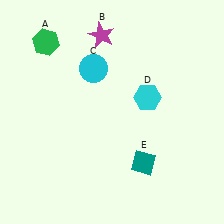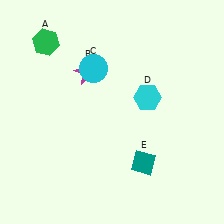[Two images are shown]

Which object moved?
The magenta star (B) moved down.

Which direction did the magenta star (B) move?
The magenta star (B) moved down.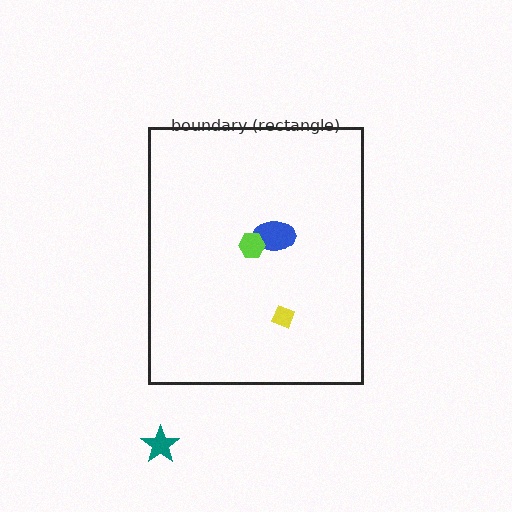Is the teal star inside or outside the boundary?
Outside.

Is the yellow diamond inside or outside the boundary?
Inside.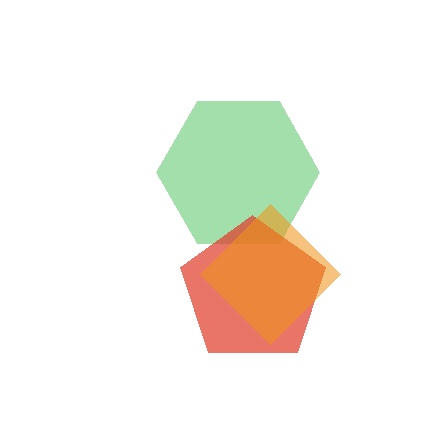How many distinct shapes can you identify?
There are 3 distinct shapes: a green hexagon, a red pentagon, an orange diamond.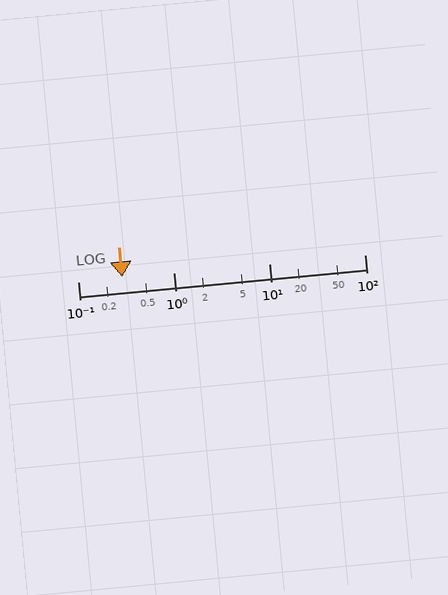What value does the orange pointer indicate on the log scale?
The pointer indicates approximately 0.29.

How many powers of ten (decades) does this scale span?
The scale spans 3 decades, from 0.1 to 100.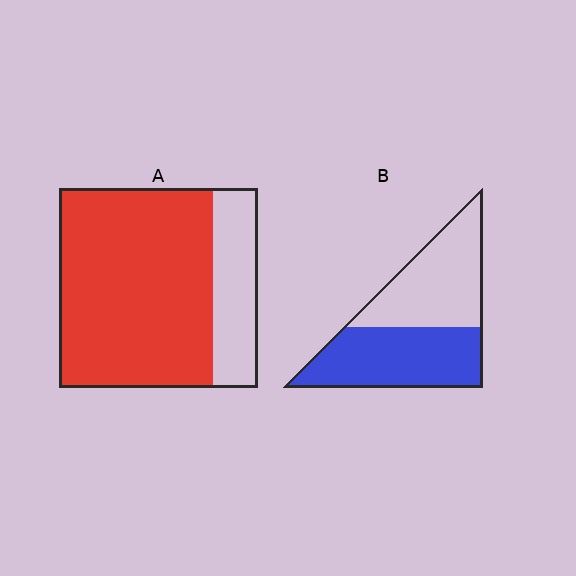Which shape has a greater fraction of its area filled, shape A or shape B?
Shape A.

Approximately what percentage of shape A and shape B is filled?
A is approximately 75% and B is approximately 50%.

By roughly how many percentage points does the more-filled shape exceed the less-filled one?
By roughly 25 percentage points (A over B).